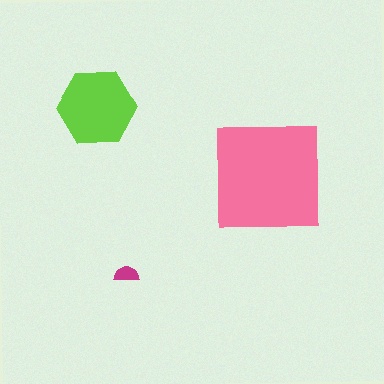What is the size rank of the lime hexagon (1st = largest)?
2nd.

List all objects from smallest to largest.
The magenta semicircle, the lime hexagon, the pink square.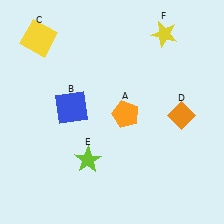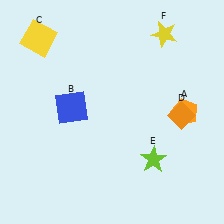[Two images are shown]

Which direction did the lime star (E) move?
The lime star (E) moved right.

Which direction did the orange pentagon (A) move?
The orange pentagon (A) moved right.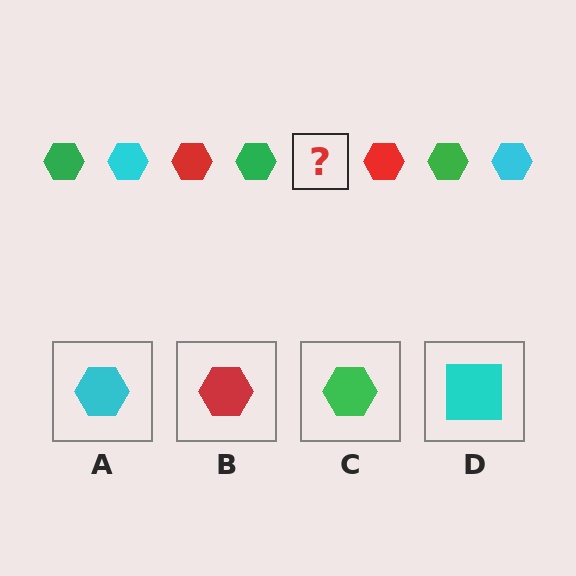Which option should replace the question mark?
Option A.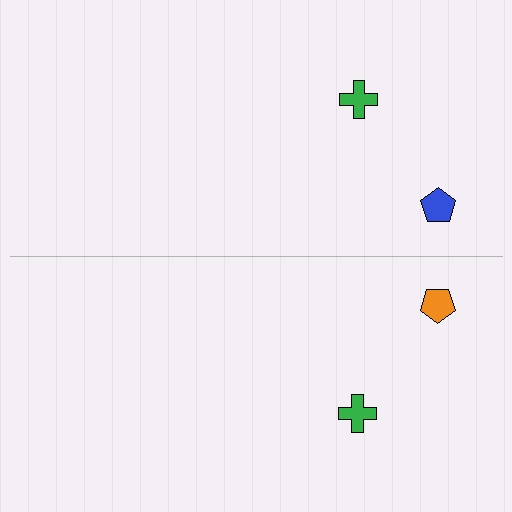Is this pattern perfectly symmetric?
No, the pattern is not perfectly symmetric. The orange pentagon on the bottom side breaks the symmetry — its mirror counterpart is blue.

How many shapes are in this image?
There are 4 shapes in this image.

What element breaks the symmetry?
The orange pentagon on the bottom side breaks the symmetry — its mirror counterpart is blue.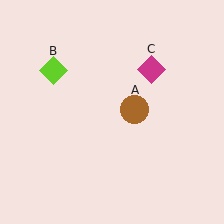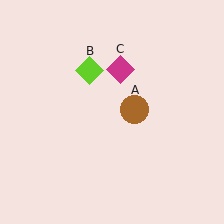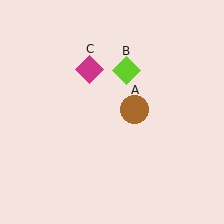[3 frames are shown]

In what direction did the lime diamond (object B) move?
The lime diamond (object B) moved right.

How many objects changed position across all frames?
2 objects changed position: lime diamond (object B), magenta diamond (object C).